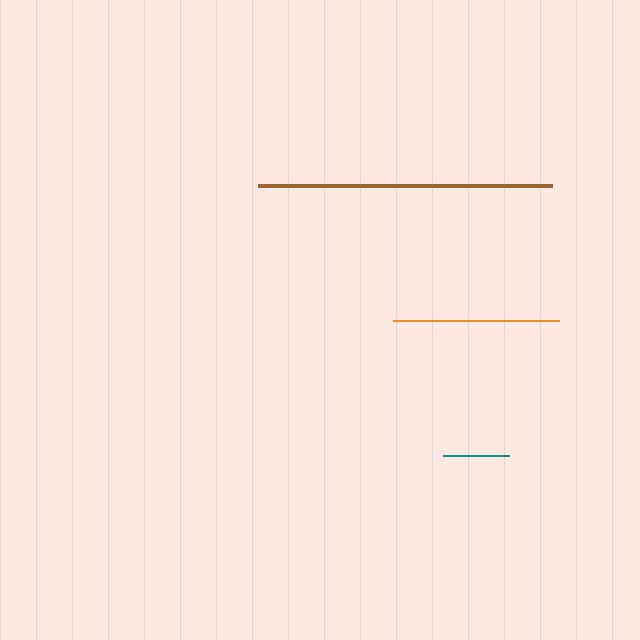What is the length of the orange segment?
The orange segment is approximately 166 pixels long.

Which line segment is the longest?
The brown line is the longest at approximately 294 pixels.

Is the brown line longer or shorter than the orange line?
The brown line is longer than the orange line.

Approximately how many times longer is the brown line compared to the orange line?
The brown line is approximately 1.8 times the length of the orange line.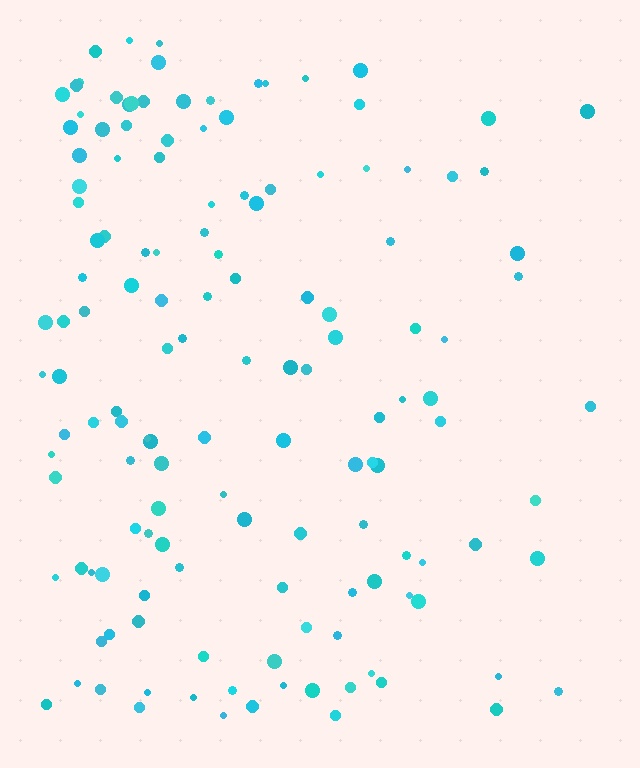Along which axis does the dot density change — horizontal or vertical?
Horizontal.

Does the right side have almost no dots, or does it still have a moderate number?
Still a moderate number, just noticeably fewer than the left.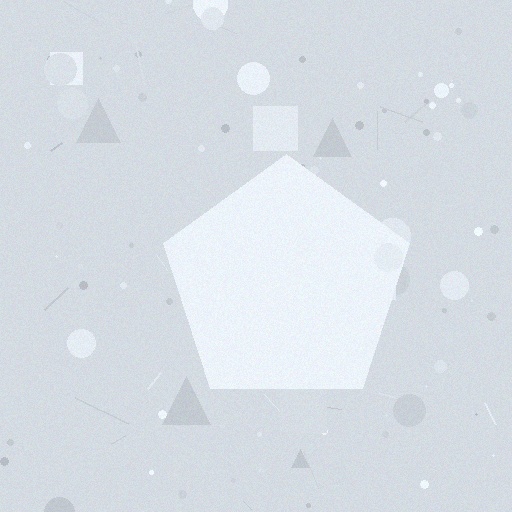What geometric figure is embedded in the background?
A pentagon is embedded in the background.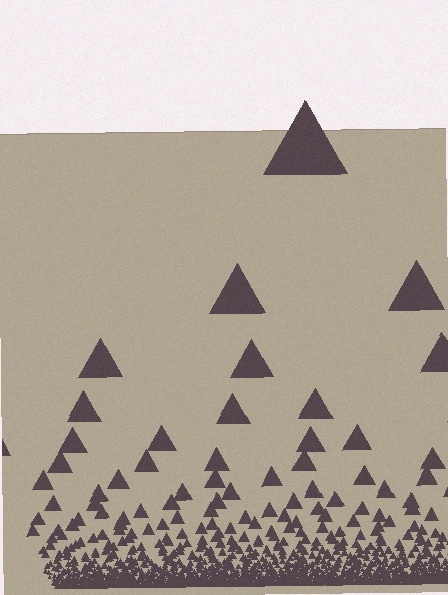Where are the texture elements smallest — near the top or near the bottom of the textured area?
Near the bottom.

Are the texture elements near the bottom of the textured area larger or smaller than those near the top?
Smaller. The gradient is inverted — elements near the bottom are smaller and denser.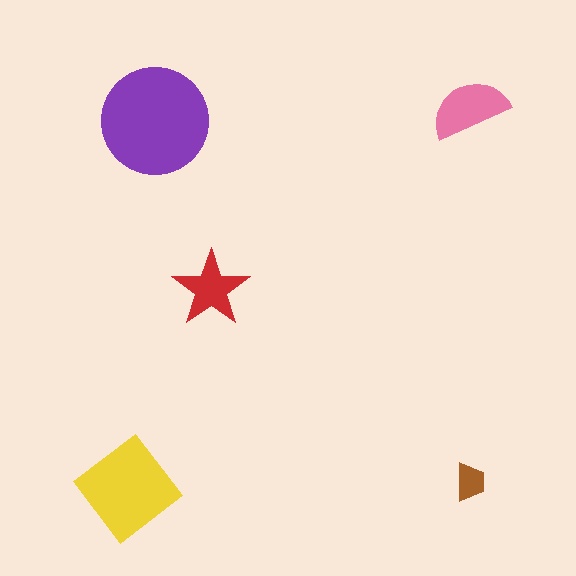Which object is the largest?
The purple circle.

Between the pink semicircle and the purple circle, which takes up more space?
The purple circle.